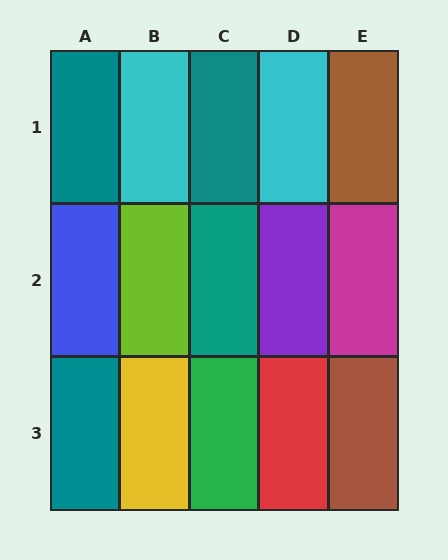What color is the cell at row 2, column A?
Blue.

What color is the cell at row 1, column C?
Teal.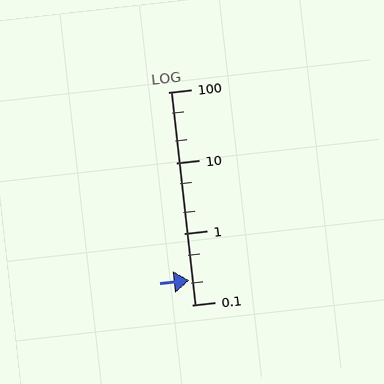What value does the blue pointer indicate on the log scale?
The pointer indicates approximately 0.22.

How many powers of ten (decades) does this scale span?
The scale spans 3 decades, from 0.1 to 100.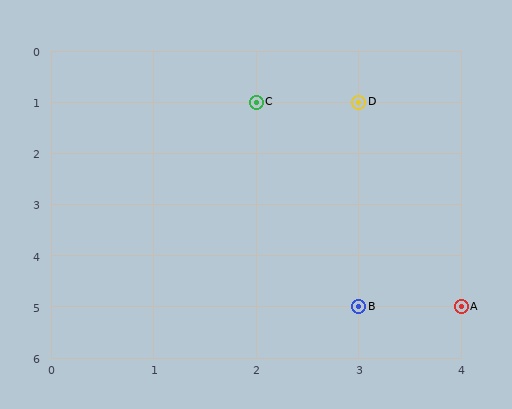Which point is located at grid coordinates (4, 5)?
Point A is at (4, 5).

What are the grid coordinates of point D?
Point D is at grid coordinates (3, 1).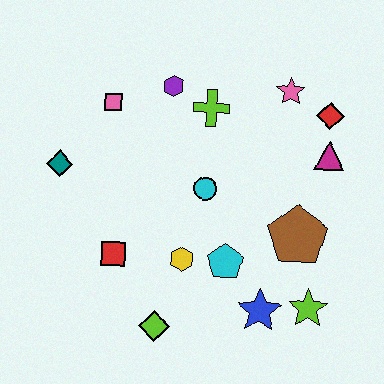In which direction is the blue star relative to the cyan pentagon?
The blue star is below the cyan pentagon.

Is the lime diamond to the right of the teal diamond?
Yes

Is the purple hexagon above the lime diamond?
Yes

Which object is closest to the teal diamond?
The pink square is closest to the teal diamond.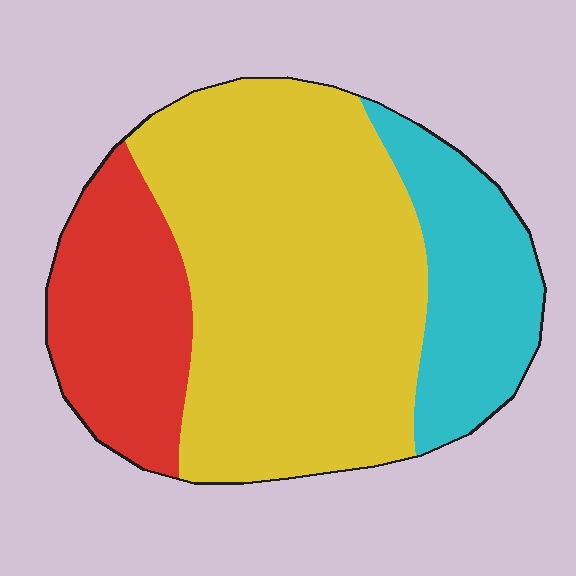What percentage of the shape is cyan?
Cyan covers 20% of the shape.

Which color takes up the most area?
Yellow, at roughly 60%.